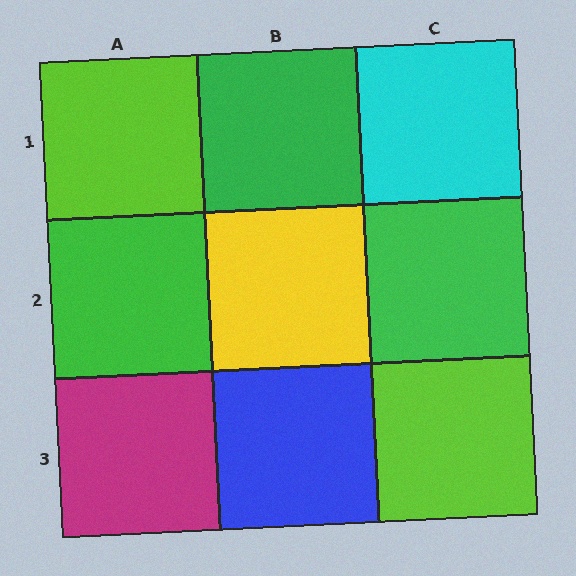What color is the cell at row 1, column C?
Cyan.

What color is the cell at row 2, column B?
Yellow.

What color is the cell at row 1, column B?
Green.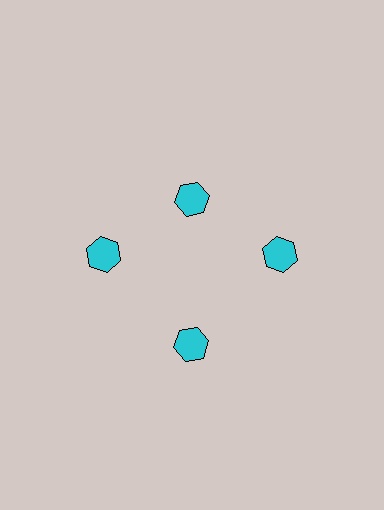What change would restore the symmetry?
The symmetry would be restored by moving it outward, back onto the ring so that all 4 hexagons sit at equal angles and equal distance from the center.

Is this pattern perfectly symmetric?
No. The 4 cyan hexagons are arranged in a ring, but one element near the 12 o'clock position is pulled inward toward the center, breaking the 4-fold rotational symmetry.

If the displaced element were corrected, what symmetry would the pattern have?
It would have 4-fold rotational symmetry — the pattern would map onto itself every 90 degrees.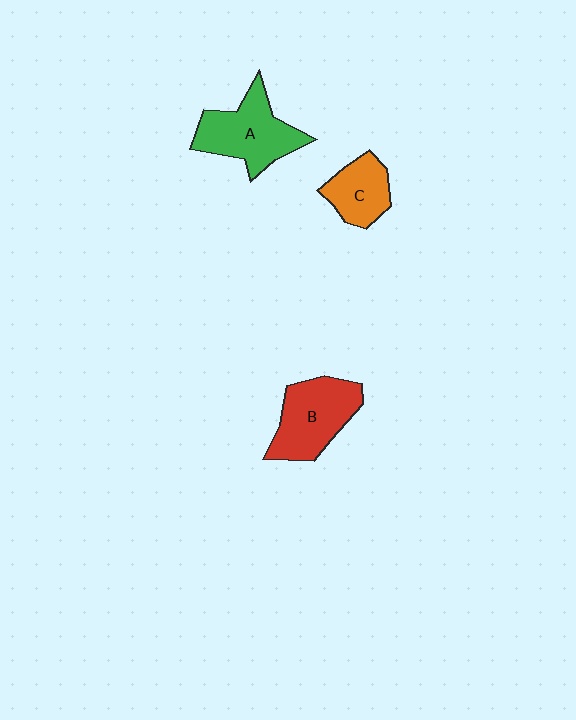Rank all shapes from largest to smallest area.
From largest to smallest: A (green), B (red), C (orange).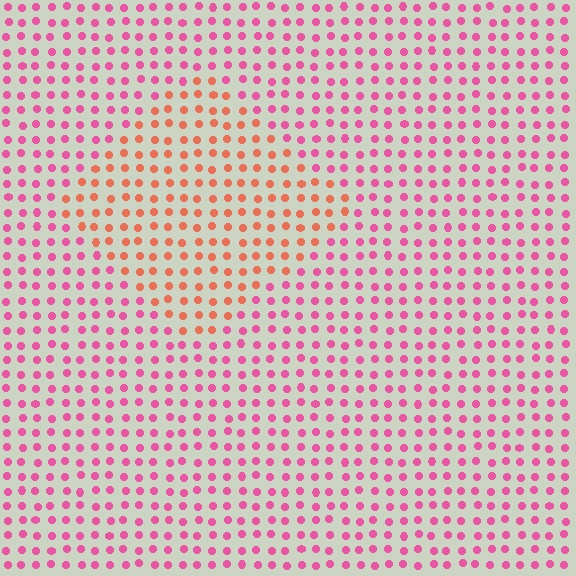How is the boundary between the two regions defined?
The boundary is defined purely by a slight shift in hue (about 42 degrees). Spacing, size, and orientation are identical on both sides.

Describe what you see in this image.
The image is filled with small pink elements in a uniform arrangement. A diamond-shaped region is visible where the elements are tinted to a slightly different hue, forming a subtle color boundary.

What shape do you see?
I see a diamond.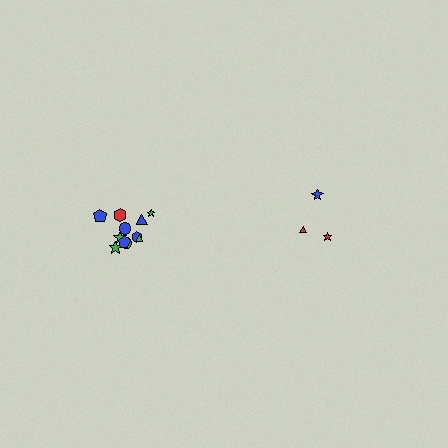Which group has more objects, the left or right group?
The left group.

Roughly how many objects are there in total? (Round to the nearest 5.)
Roughly 15 objects in total.